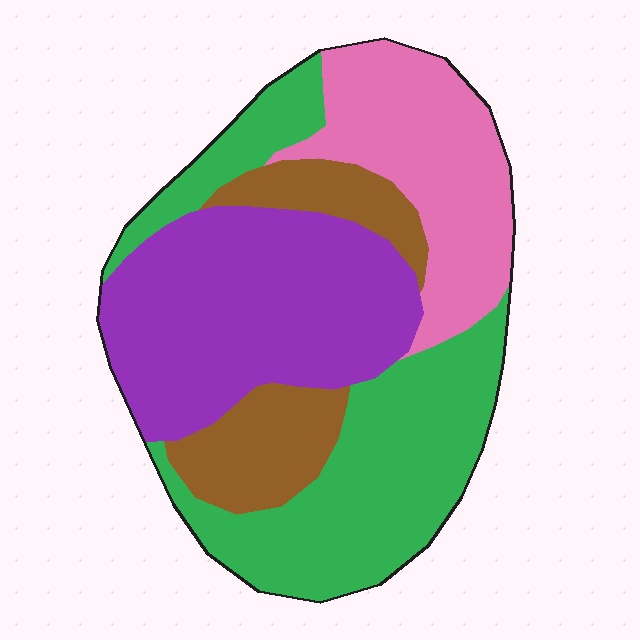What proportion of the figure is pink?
Pink takes up about one fifth (1/5) of the figure.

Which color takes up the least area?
Brown, at roughly 15%.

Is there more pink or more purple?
Purple.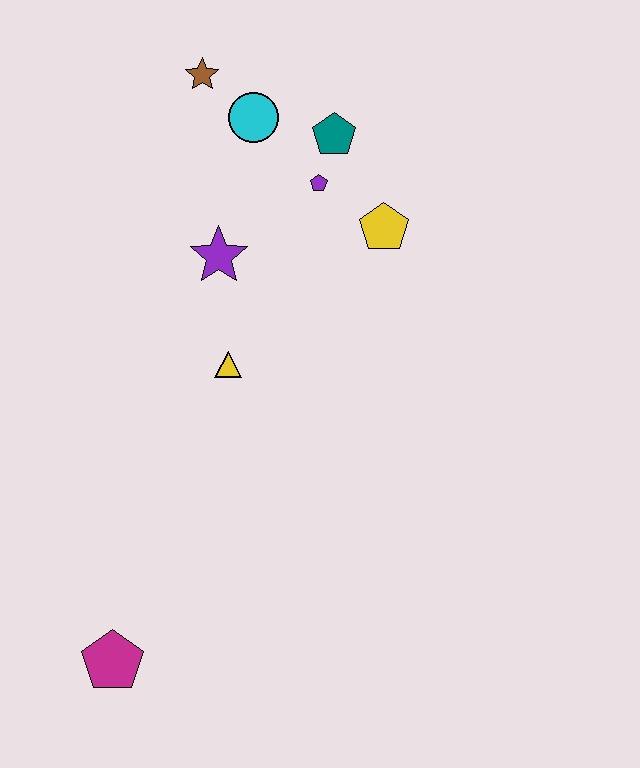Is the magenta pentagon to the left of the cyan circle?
Yes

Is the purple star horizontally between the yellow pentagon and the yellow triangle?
No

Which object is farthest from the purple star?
The magenta pentagon is farthest from the purple star.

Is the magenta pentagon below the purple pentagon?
Yes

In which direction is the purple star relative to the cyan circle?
The purple star is below the cyan circle.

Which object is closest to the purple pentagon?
The teal pentagon is closest to the purple pentagon.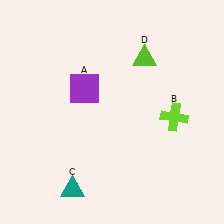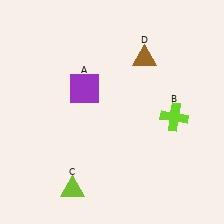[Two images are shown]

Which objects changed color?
C changed from teal to lime. D changed from lime to brown.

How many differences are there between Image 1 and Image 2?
There are 2 differences between the two images.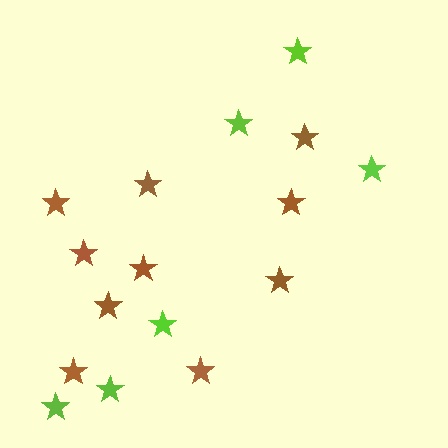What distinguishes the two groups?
There are 2 groups: one group of lime stars (6) and one group of brown stars (10).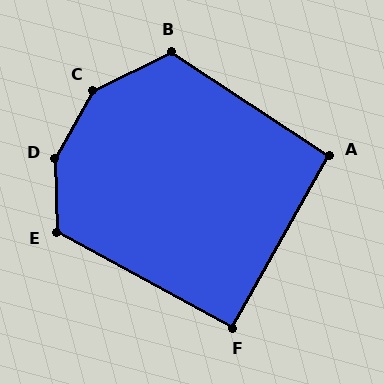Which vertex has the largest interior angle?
D, at approximately 149 degrees.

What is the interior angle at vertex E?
Approximately 120 degrees (obtuse).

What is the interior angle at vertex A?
Approximately 94 degrees (approximately right).